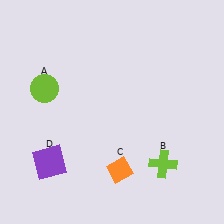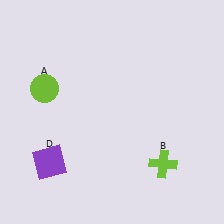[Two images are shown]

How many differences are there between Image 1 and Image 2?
There is 1 difference between the two images.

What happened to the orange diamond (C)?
The orange diamond (C) was removed in Image 2. It was in the bottom-right area of Image 1.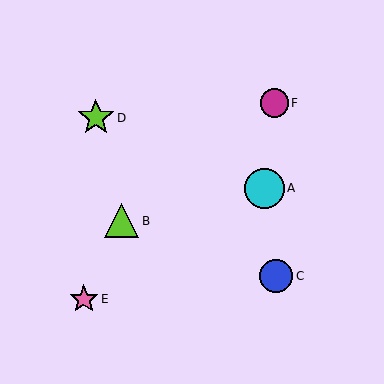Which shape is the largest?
The cyan circle (labeled A) is the largest.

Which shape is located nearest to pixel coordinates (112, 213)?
The lime triangle (labeled B) at (122, 221) is nearest to that location.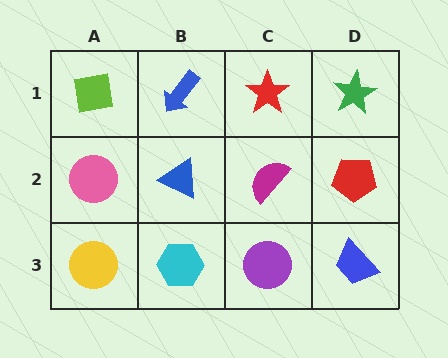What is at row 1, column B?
A blue arrow.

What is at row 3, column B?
A cyan hexagon.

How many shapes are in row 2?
4 shapes.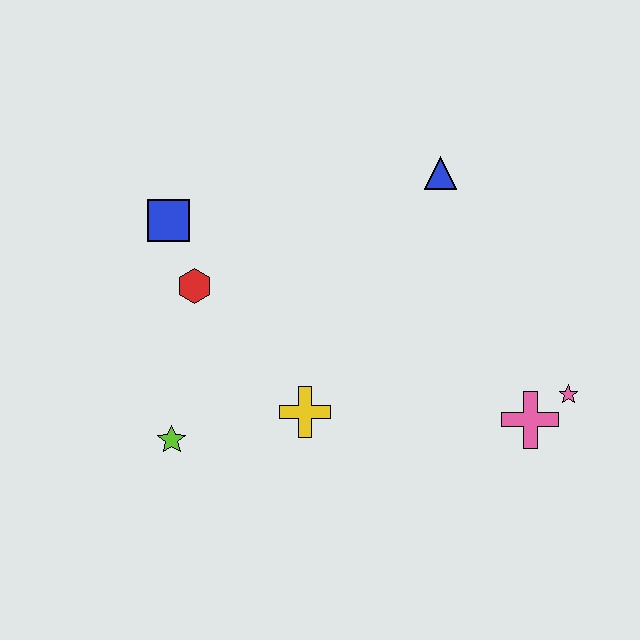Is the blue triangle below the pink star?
No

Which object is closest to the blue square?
The red hexagon is closest to the blue square.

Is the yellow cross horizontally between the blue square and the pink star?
Yes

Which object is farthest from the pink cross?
The blue square is farthest from the pink cross.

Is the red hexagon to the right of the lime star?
Yes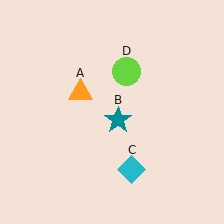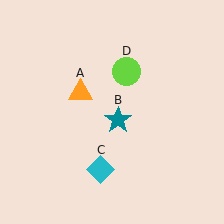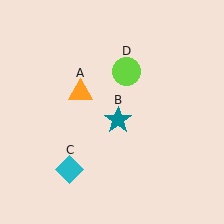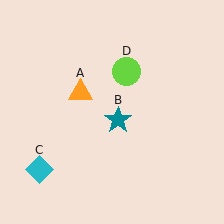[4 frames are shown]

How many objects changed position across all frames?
1 object changed position: cyan diamond (object C).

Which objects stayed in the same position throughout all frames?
Orange triangle (object A) and teal star (object B) and lime circle (object D) remained stationary.